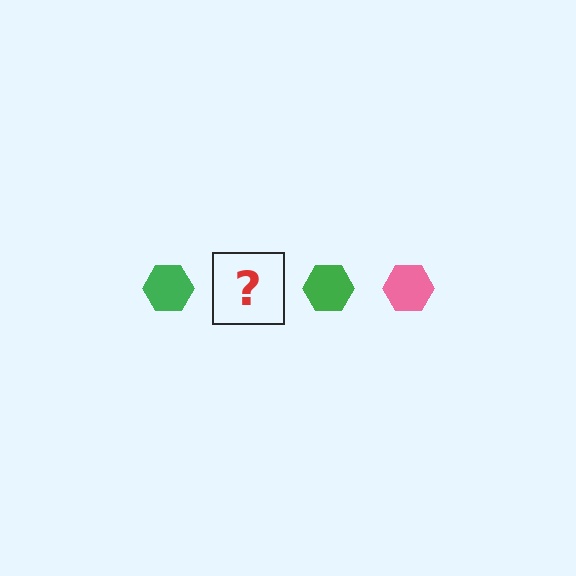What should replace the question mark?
The question mark should be replaced with a pink hexagon.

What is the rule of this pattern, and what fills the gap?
The rule is that the pattern cycles through green, pink hexagons. The gap should be filled with a pink hexagon.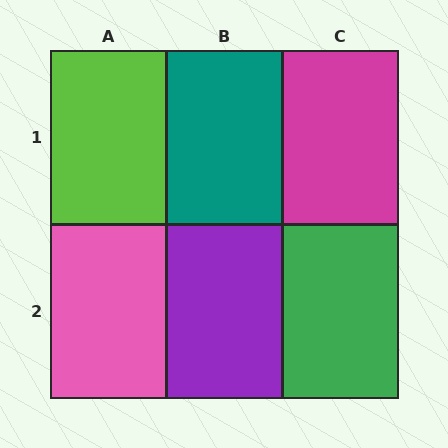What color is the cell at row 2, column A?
Pink.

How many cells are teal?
1 cell is teal.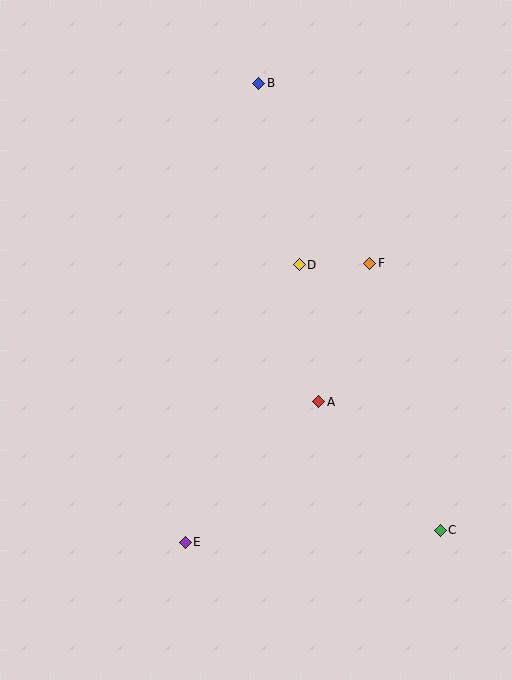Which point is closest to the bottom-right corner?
Point C is closest to the bottom-right corner.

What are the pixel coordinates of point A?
Point A is at (319, 402).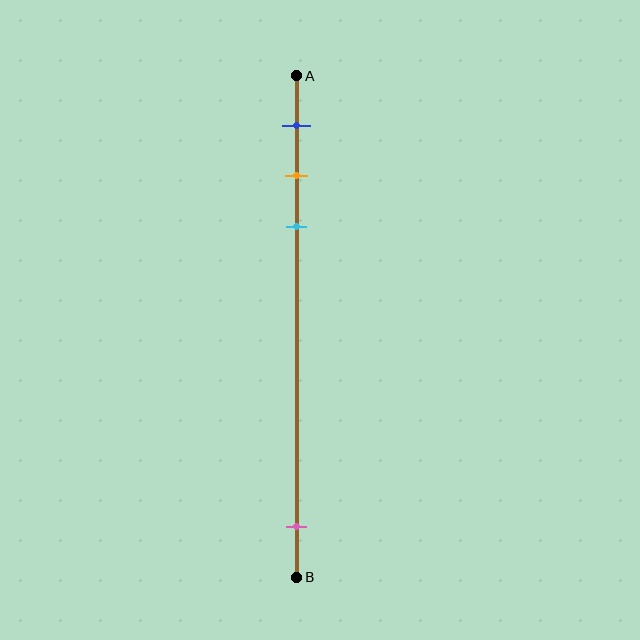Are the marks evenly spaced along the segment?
No, the marks are not evenly spaced.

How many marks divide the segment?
There are 4 marks dividing the segment.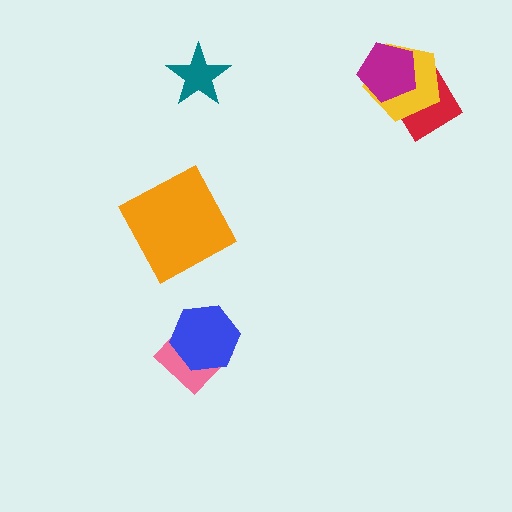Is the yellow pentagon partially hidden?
Yes, it is partially covered by another shape.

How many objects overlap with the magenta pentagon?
2 objects overlap with the magenta pentagon.